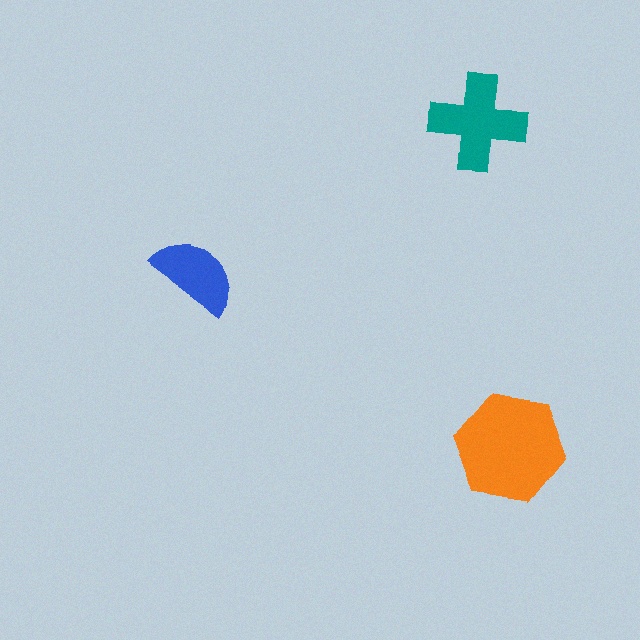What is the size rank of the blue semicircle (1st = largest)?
3rd.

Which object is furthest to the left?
The blue semicircle is leftmost.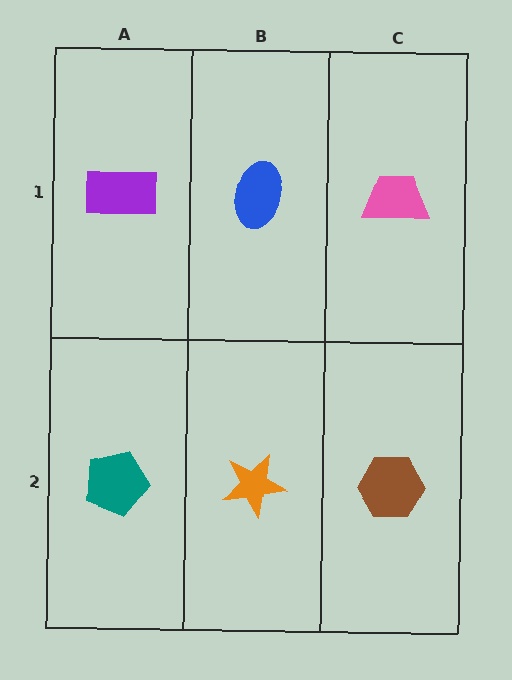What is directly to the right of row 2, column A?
An orange star.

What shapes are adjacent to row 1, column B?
An orange star (row 2, column B), a purple rectangle (row 1, column A), a pink trapezoid (row 1, column C).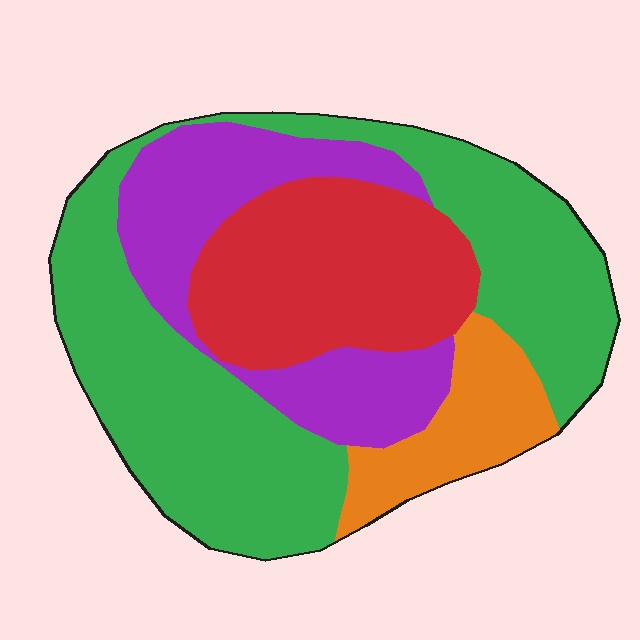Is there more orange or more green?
Green.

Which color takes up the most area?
Green, at roughly 45%.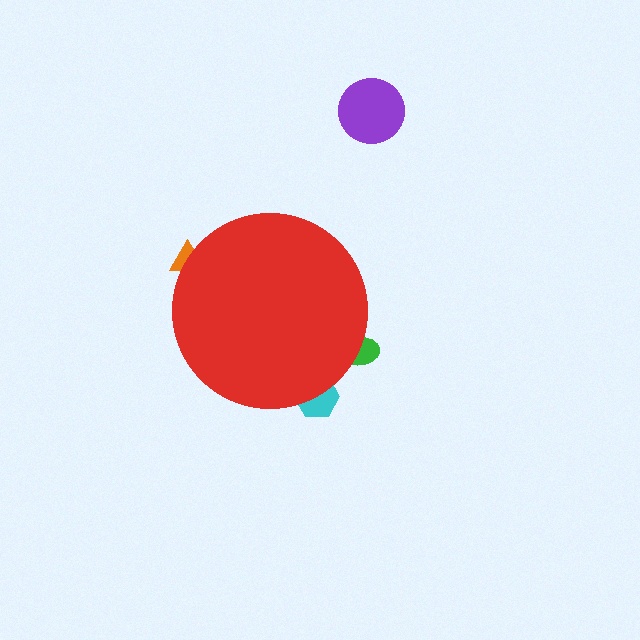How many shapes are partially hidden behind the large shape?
3 shapes are partially hidden.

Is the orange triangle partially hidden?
Yes, the orange triangle is partially hidden behind the red circle.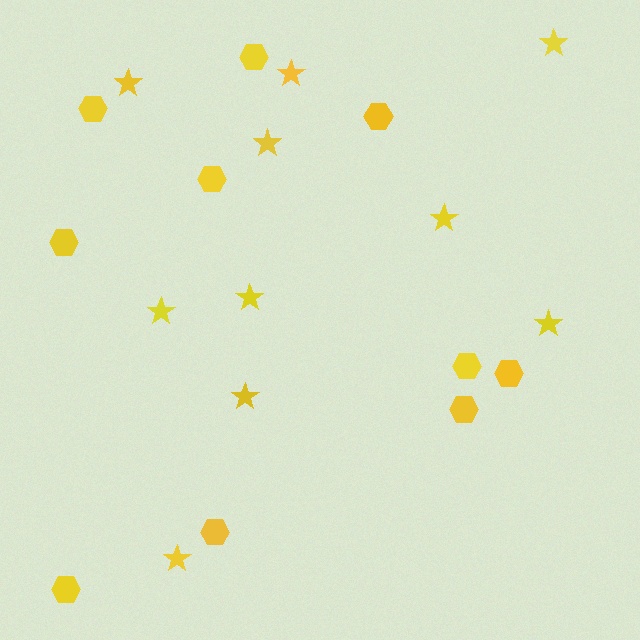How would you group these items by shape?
There are 2 groups: one group of stars (10) and one group of hexagons (10).